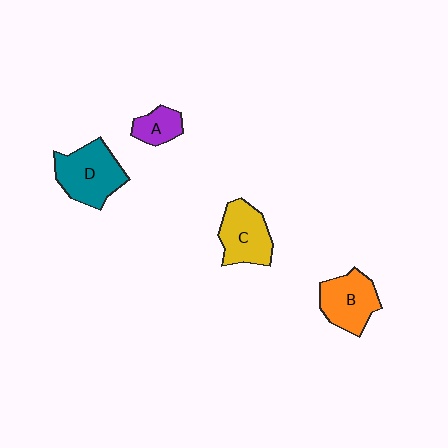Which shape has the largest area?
Shape D (teal).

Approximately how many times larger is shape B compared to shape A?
Approximately 1.9 times.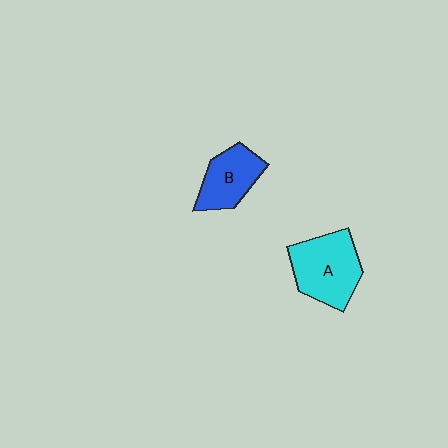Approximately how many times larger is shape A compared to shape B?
Approximately 1.3 times.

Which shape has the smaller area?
Shape B (blue).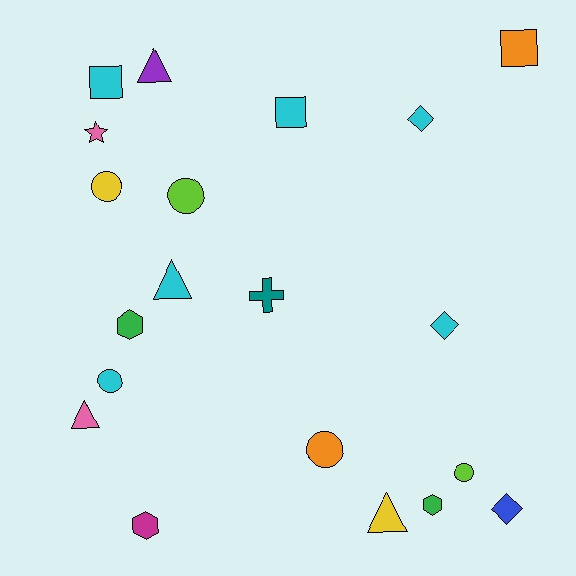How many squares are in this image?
There are 3 squares.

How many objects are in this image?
There are 20 objects.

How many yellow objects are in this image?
There are 2 yellow objects.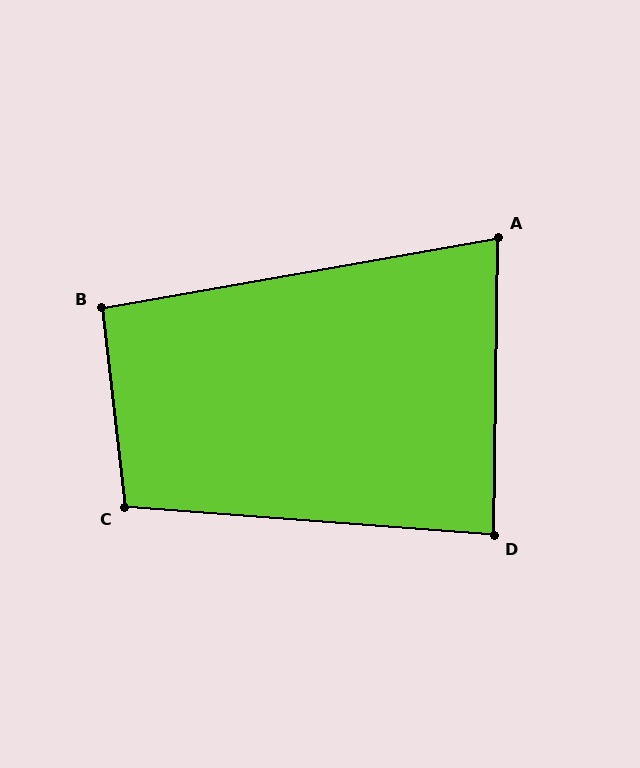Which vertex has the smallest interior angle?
A, at approximately 79 degrees.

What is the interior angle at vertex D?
Approximately 87 degrees (approximately right).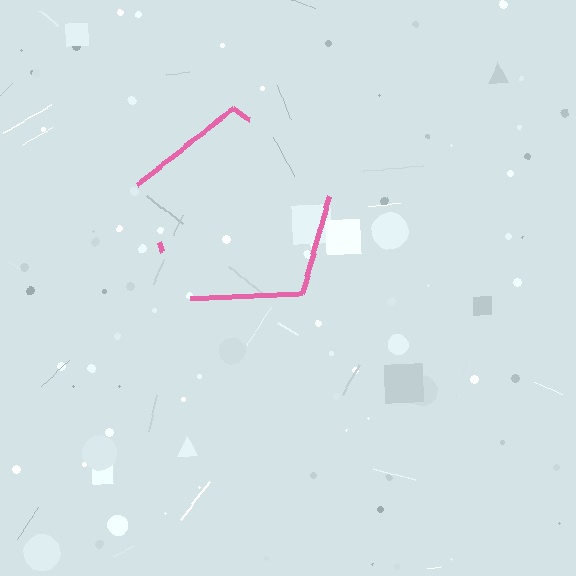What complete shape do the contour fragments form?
The contour fragments form a pentagon.